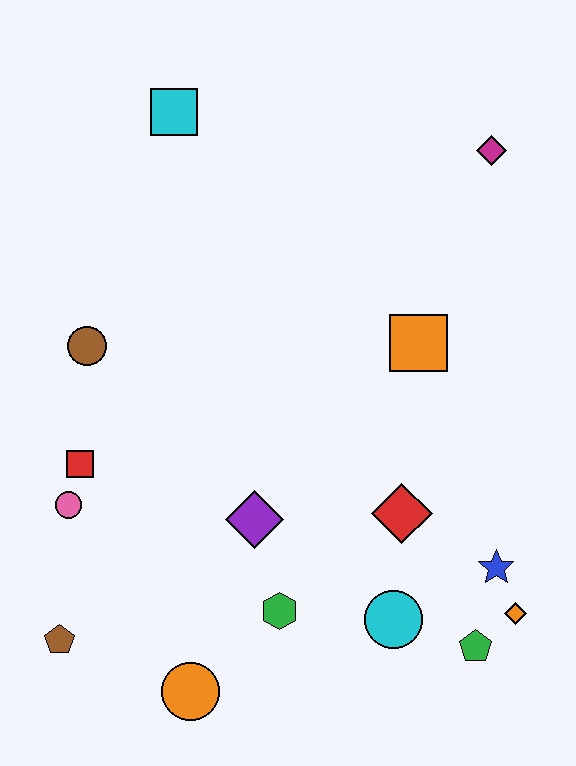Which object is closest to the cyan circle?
The green pentagon is closest to the cyan circle.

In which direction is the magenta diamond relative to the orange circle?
The magenta diamond is above the orange circle.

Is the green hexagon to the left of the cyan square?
No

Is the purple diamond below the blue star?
No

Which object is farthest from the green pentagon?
The cyan square is farthest from the green pentagon.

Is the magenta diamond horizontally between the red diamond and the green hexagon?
No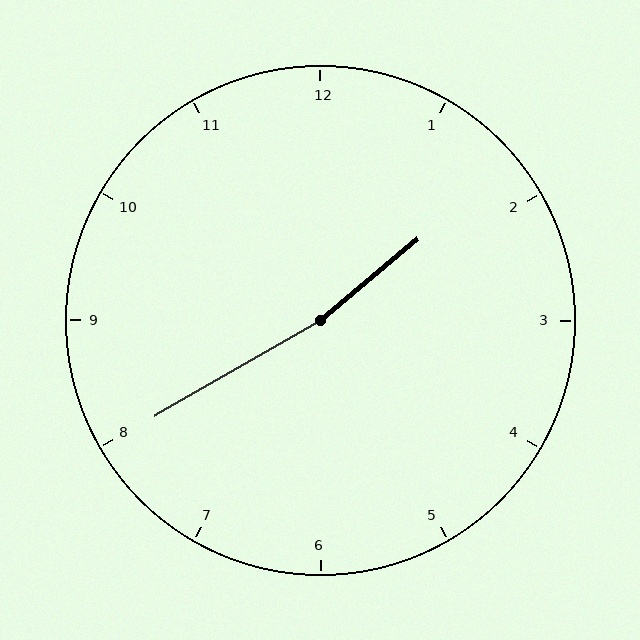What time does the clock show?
1:40.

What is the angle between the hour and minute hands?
Approximately 170 degrees.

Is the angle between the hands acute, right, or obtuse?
It is obtuse.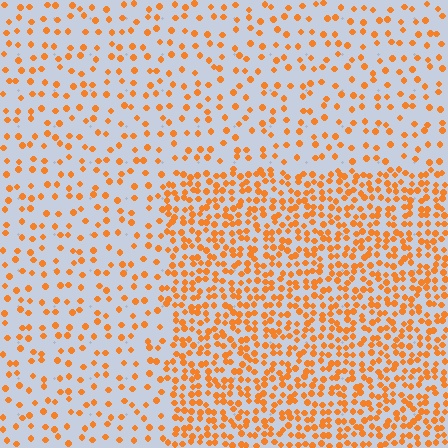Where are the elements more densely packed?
The elements are more densely packed inside the rectangle boundary.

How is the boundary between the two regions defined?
The boundary is defined by a change in element density (approximately 2.5x ratio). All elements are the same color, size, and shape.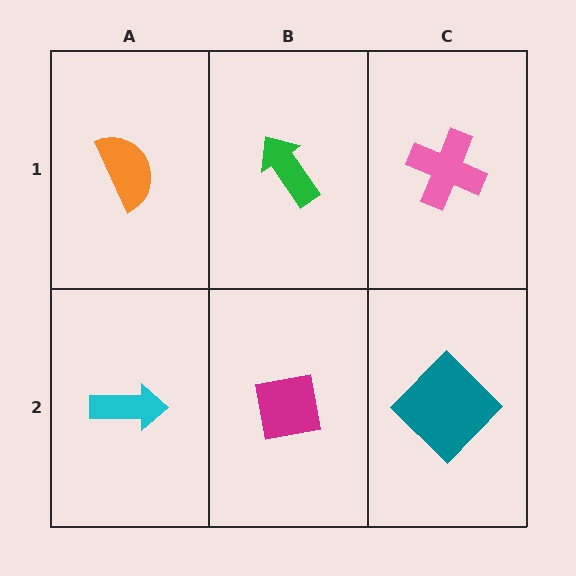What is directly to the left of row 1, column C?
A green arrow.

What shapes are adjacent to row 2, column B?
A green arrow (row 1, column B), a cyan arrow (row 2, column A), a teal diamond (row 2, column C).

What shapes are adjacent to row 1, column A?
A cyan arrow (row 2, column A), a green arrow (row 1, column B).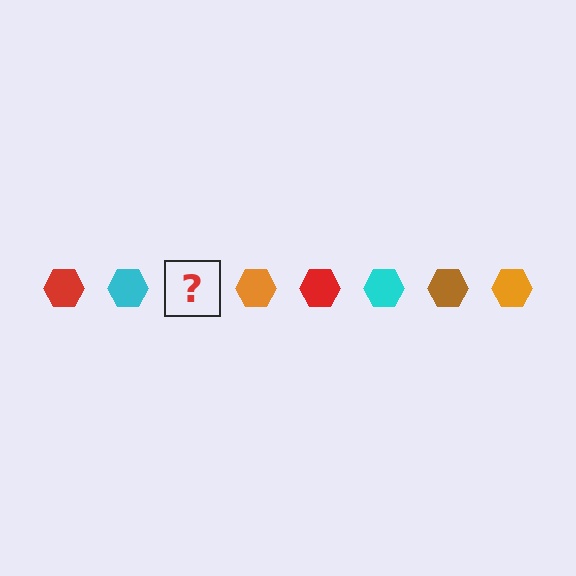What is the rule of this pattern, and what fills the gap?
The rule is that the pattern cycles through red, cyan, brown, orange hexagons. The gap should be filled with a brown hexagon.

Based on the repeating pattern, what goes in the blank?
The blank should be a brown hexagon.